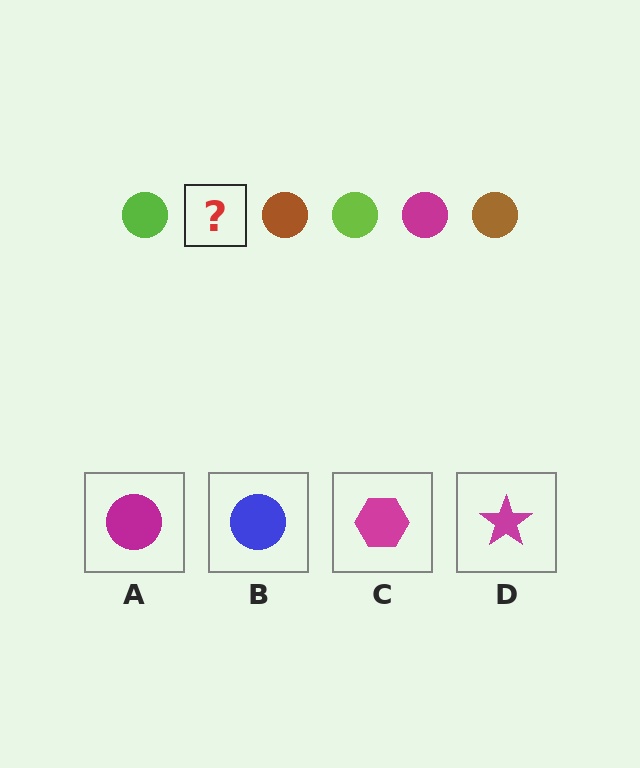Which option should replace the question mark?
Option A.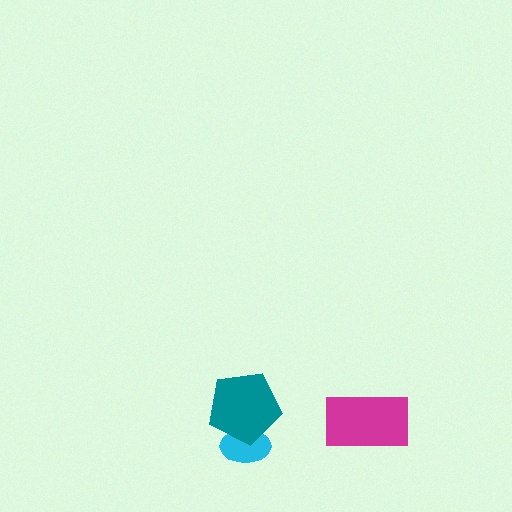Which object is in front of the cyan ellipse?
The teal pentagon is in front of the cyan ellipse.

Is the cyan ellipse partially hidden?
Yes, it is partially covered by another shape.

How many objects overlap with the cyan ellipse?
1 object overlaps with the cyan ellipse.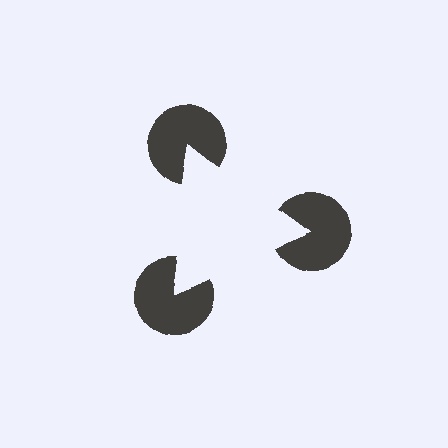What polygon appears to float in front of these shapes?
An illusory triangle — its edges are inferred from the aligned wedge cuts in the pac-man discs, not physically drawn.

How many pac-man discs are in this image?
There are 3 — one at each vertex of the illusory triangle.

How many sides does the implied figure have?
3 sides.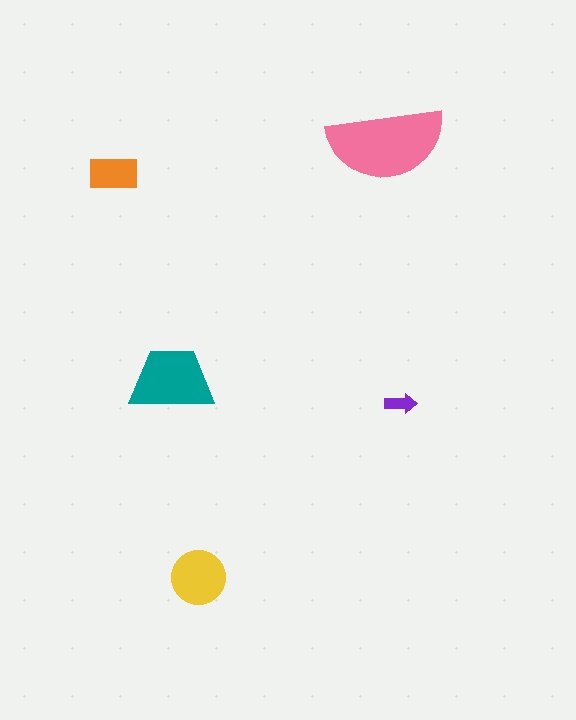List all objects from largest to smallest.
The pink semicircle, the teal trapezoid, the yellow circle, the orange rectangle, the purple arrow.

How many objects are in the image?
There are 5 objects in the image.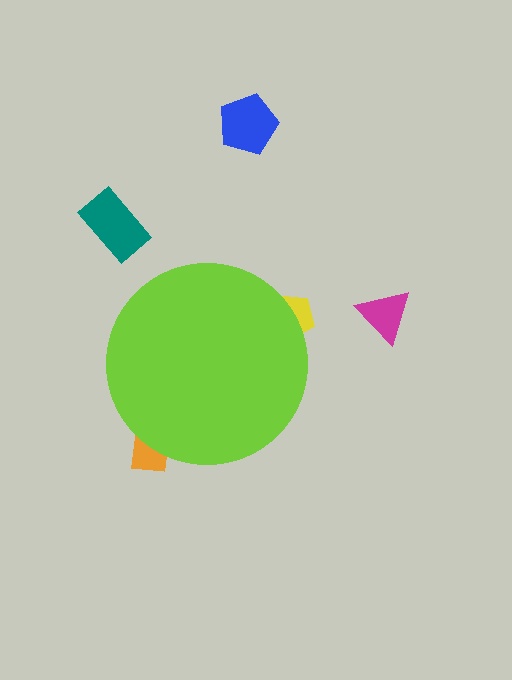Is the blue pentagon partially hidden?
No, the blue pentagon is fully visible.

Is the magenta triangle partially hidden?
No, the magenta triangle is fully visible.